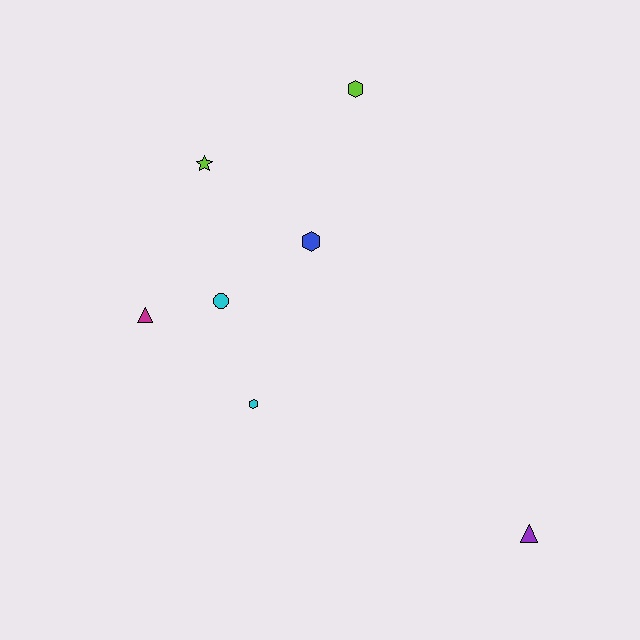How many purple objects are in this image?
There is 1 purple object.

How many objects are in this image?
There are 7 objects.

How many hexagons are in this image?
There are 3 hexagons.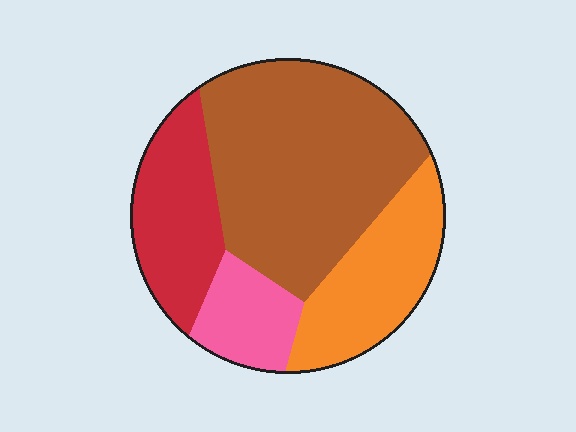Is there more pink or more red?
Red.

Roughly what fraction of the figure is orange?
Orange takes up about one fifth (1/5) of the figure.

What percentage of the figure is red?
Red takes up about one fifth (1/5) of the figure.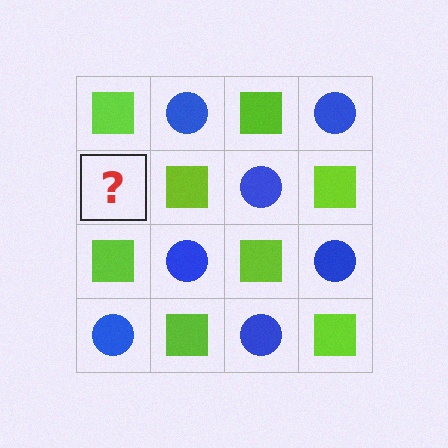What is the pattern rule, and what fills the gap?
The rule is that it alternates lime square and blue circle in a checkerboard pattern. The gap should be filled with a blue circle.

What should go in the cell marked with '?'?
The missing cell should contain a blue circle.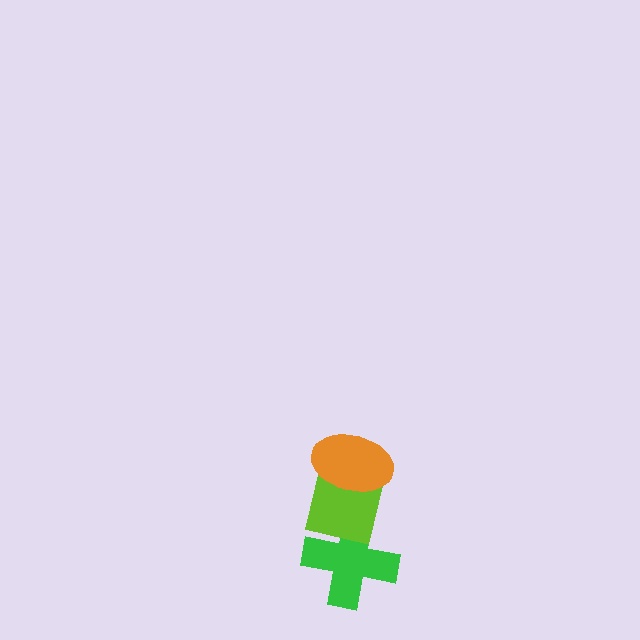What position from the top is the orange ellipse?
The orange ellipse is 1st from the top.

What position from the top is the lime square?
The lime square is 2nd from the top.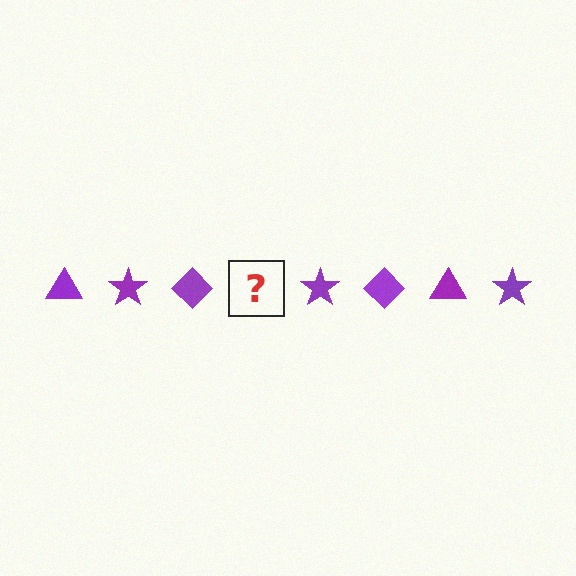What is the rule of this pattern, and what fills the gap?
The rule is that the pattern cycles through triangle, star, diamond shapes in purple. The gap should be filled with a purple triangle.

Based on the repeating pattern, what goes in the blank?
The blank should be a purple triangle.